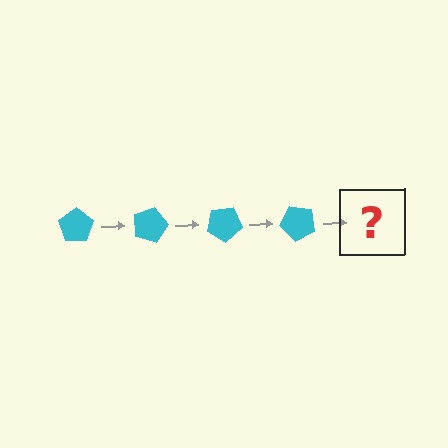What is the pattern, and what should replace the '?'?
The pattern is that the pentagon rotates 15 degrees each step. The '?' should be a cyan pentagon rotated 60 degrees.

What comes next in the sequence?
The next element should be a cyan pentagon rotated 60 degrees.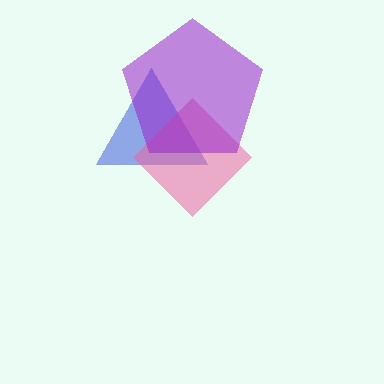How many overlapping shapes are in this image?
There are 3 overlapping shapes in the image.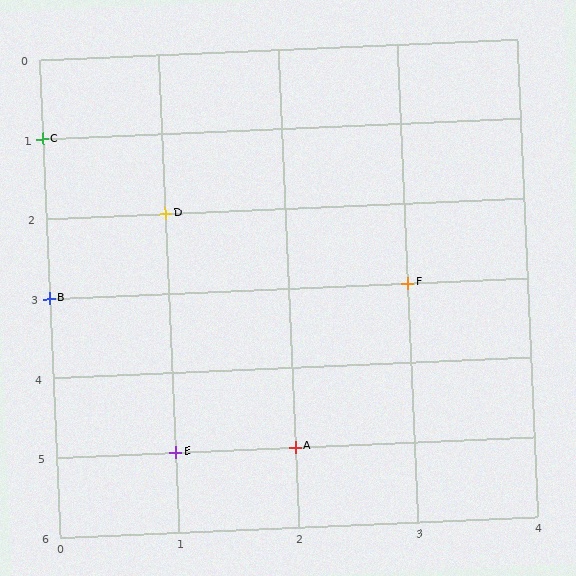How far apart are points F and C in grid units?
Points F and C are 3 columns and 2 rows apart (about 3.6 grid units diagonally).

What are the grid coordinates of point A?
Point A is at grid coordinates (2, 5).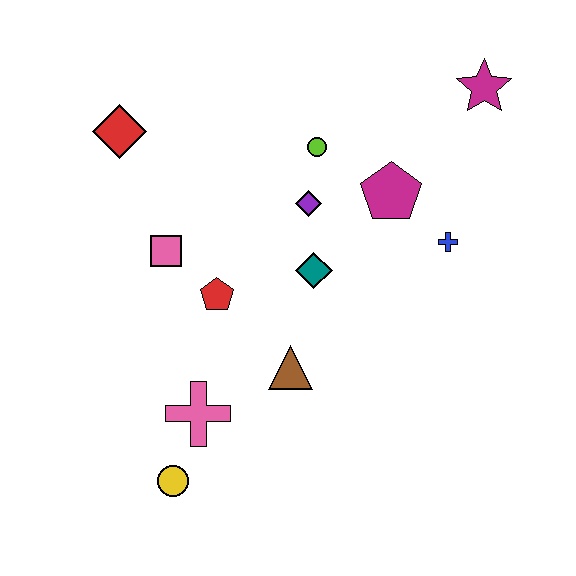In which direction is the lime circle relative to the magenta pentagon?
The lime circle is to the left of the magenta pentagon.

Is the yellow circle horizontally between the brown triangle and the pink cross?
No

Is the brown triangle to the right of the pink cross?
Yes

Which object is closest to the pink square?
The red pentagon is closest to the pink square.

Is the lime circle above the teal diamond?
Yes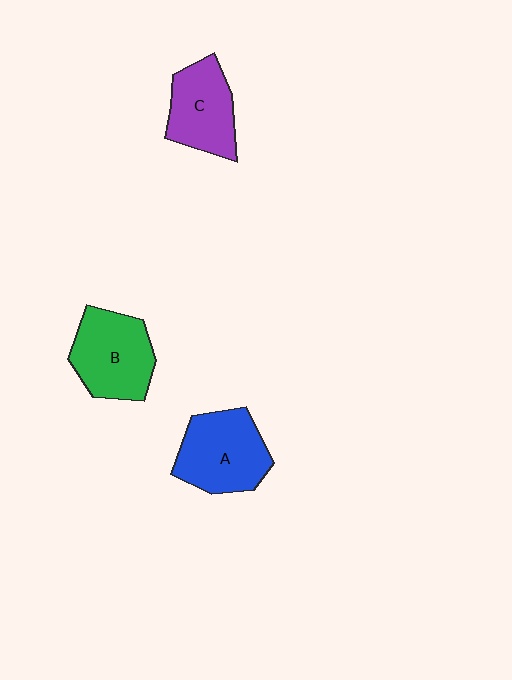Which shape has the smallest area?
Shape C (purple).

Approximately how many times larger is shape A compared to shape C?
Approximately 1.2 times.